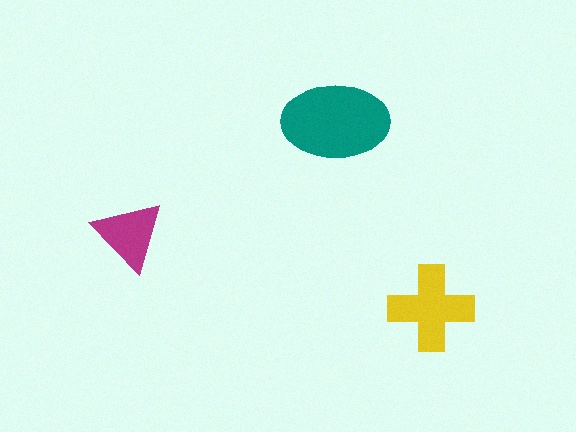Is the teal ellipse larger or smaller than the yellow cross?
Larger.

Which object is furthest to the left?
The magenta triangle is leftmost.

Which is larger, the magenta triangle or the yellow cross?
The yellow cross.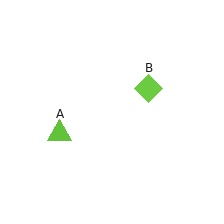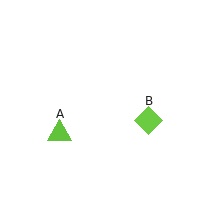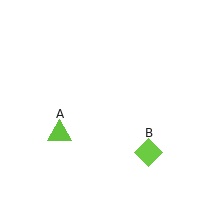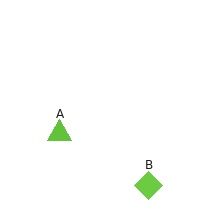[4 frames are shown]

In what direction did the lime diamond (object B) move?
The lime diamond (object B) moved down.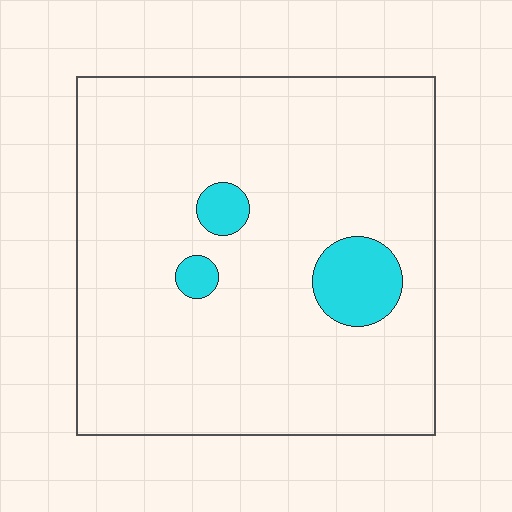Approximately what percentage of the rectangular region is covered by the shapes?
Approximately 10%.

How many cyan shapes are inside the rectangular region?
3.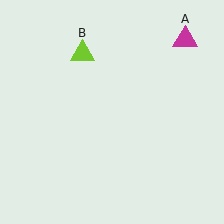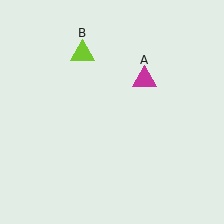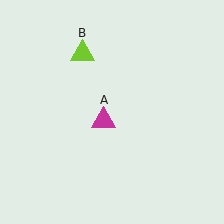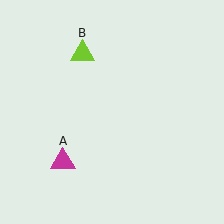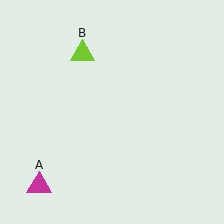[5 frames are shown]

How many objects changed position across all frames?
1 object changed position: magenta triangle (object A).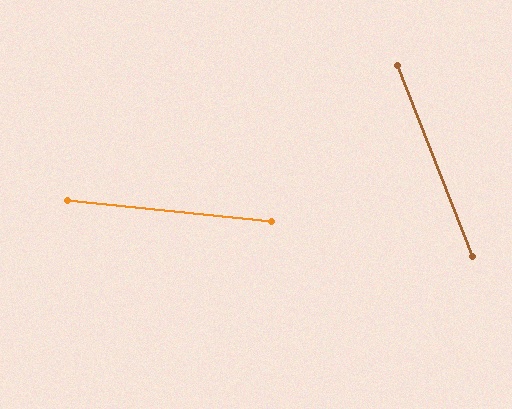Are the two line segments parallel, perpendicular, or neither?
Neither parallel nor perpendicular — they differ by about 63°.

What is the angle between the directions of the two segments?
Approximately 63 degrees.